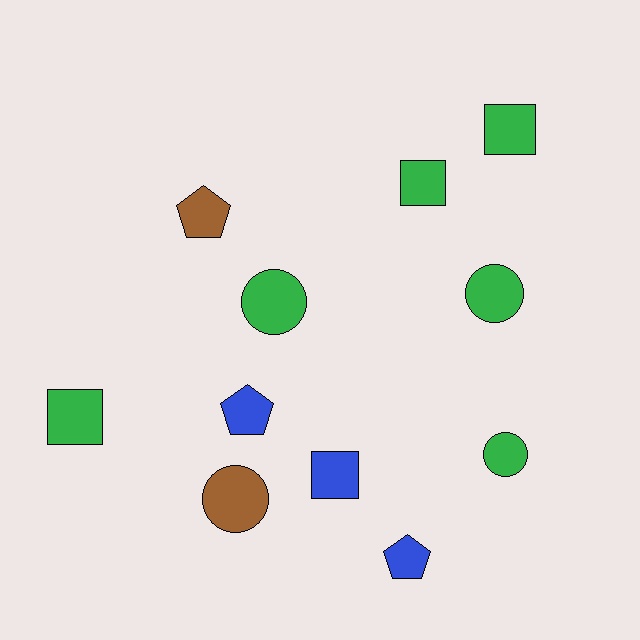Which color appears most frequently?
Green, with 6 objects.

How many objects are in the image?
There are 11 objects.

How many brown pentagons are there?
There is 1 brown pentagon.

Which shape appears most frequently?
Square, with 4 objects.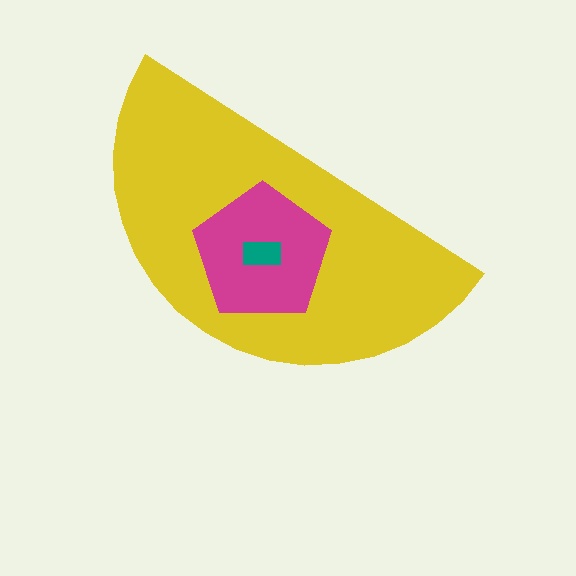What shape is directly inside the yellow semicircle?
The magenta pentagon.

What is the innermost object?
The teal rectangle.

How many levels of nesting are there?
3.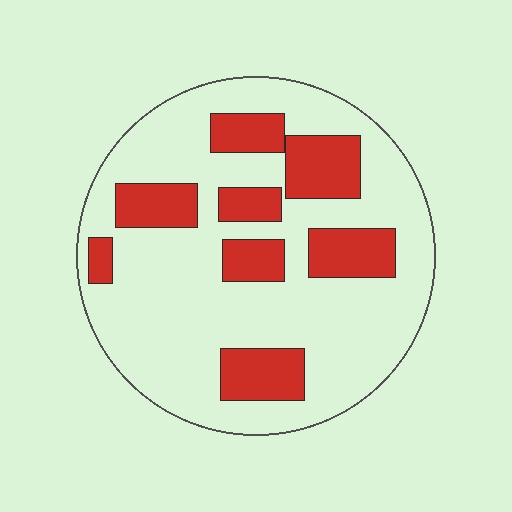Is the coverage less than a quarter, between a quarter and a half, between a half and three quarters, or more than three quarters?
Between a quarter and a half.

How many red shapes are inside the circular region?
8.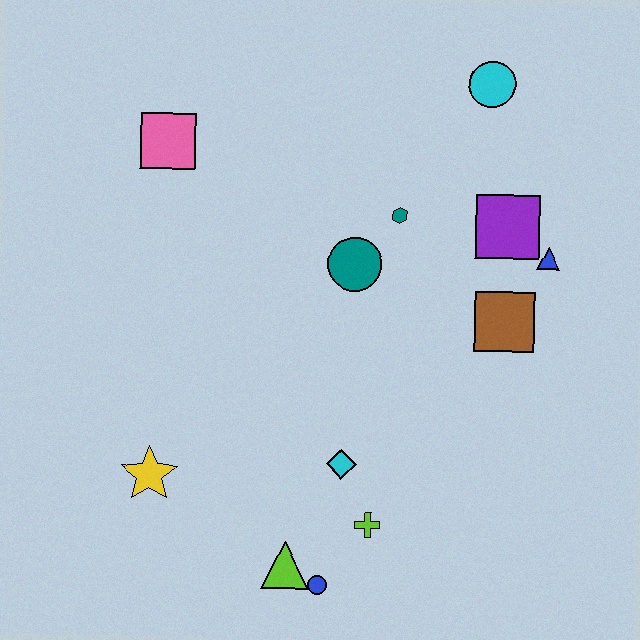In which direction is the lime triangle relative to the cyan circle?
The lime triangle is below the cyan circle.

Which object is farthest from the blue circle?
The cyan circle is farthest from the blue circle.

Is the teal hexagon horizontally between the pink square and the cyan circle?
Yes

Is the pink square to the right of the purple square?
No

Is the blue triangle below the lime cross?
No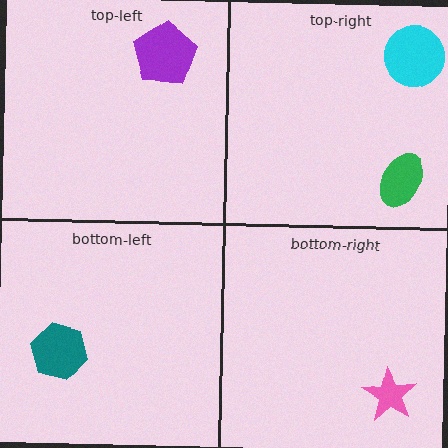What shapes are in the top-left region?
The purple pentagon.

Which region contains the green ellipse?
The top-right region.